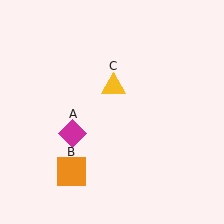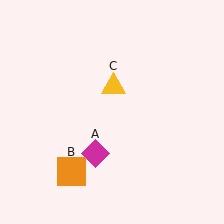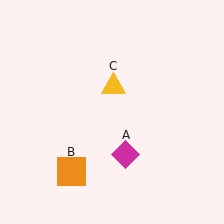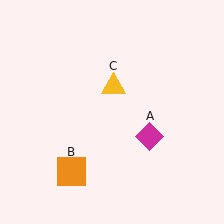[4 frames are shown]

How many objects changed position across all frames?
1 object changed position: magenta diamond (object A).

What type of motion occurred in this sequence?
The magenta diamond (object A) rotated counterclockwise around the center of the scene.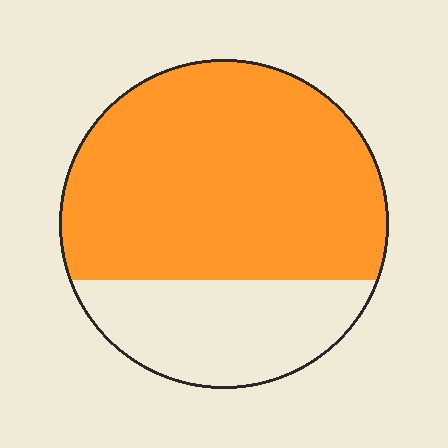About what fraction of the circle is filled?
About three quarters (3/4).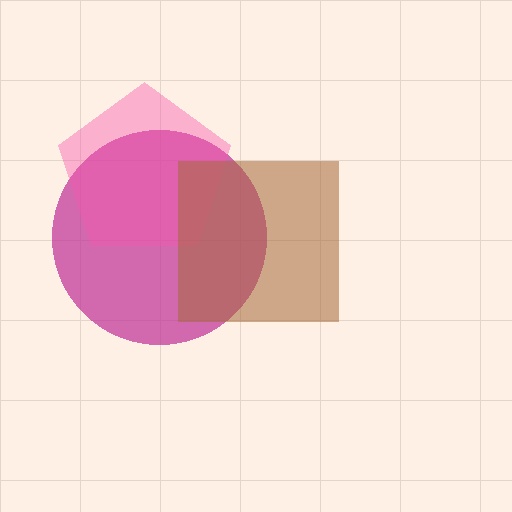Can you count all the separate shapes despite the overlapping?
Yes, there are 3 separate shapes.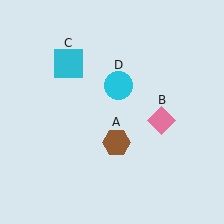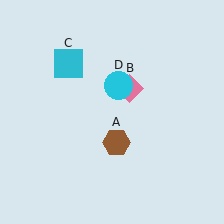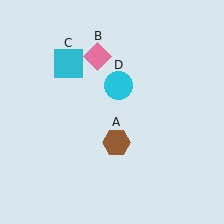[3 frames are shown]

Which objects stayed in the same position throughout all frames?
Brown hexagon (object A) and cyan square (object C) and cyan circle (object D) remained stationary.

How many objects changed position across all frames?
1 object changed position: pink diamond (object B).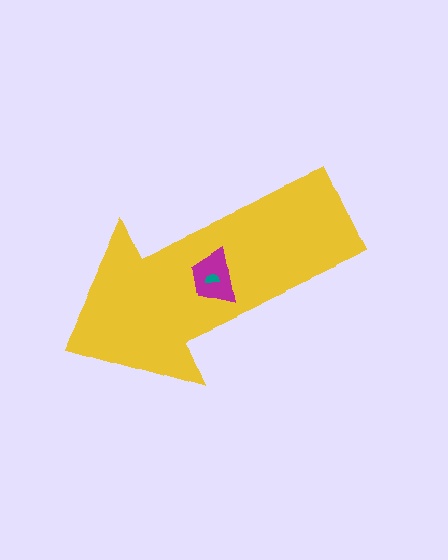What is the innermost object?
The teal semicircle.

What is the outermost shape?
The yellow arrow.